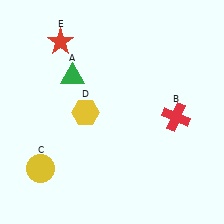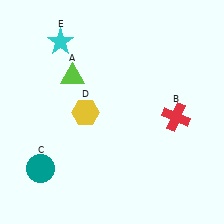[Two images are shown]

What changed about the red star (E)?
In Image 1, E is red. In Image 2, it changed to cyan.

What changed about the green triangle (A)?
In Image 1, A is green. In Image 2, it changed to lime.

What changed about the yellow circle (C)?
In Image 1, C is yellow. In Image 2, it changed to teal.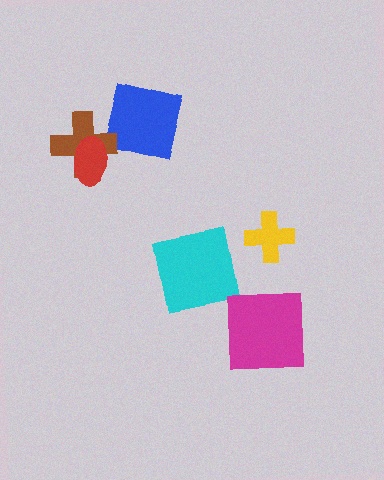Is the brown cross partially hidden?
Yes, it is partially covered by another shape.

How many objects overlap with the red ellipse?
1 object overlaps with the red ellipse.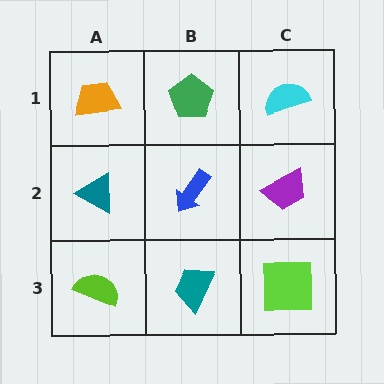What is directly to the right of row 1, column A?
A green pentagon.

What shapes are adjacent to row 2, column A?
An orange trapezoid (row 1, column A), a lime semicircle (row 3, column A), a blue arrow (row 2, column B).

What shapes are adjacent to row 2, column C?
A cyan semicircle (row 1, column C), a lime square (row 3, column C), a blue arrow (row 2, column B).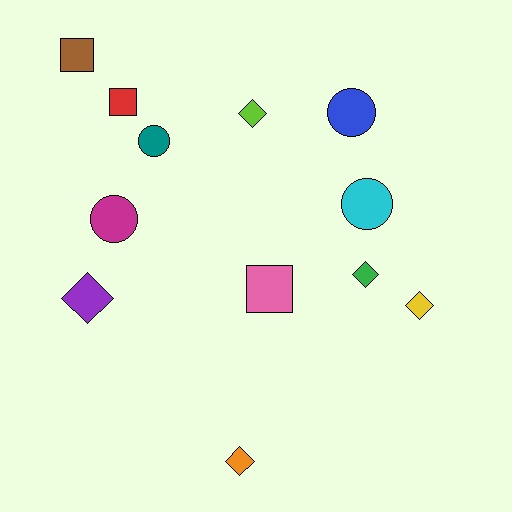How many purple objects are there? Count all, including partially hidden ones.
There is 1 purple object.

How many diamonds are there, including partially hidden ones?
There are 5 diamonds.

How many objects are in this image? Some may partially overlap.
There are 12 objects.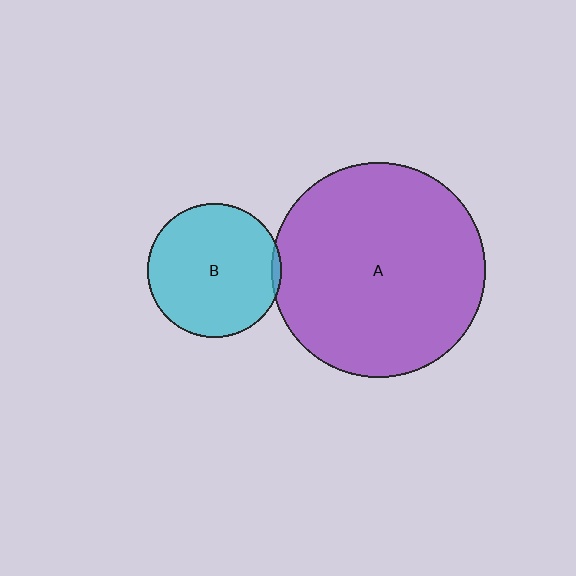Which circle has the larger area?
Circle A (purple).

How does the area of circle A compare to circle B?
Approximately 2.6 times.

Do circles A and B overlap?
Yes.